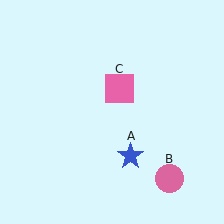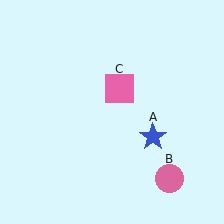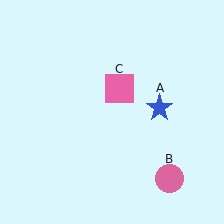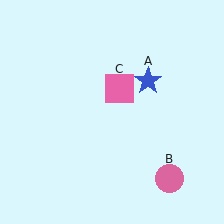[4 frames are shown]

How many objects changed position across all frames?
1 object changed position: blue star (object A).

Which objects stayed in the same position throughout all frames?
Pink circle (object B) and pink square (object C) remained stationary.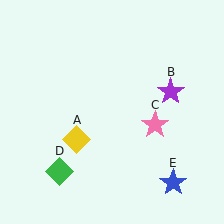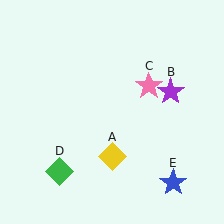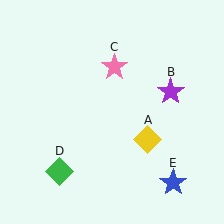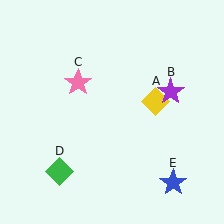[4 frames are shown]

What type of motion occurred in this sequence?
The yellow diamond (object A), pink star (object C) rotated counterclockwise around the center of the scene.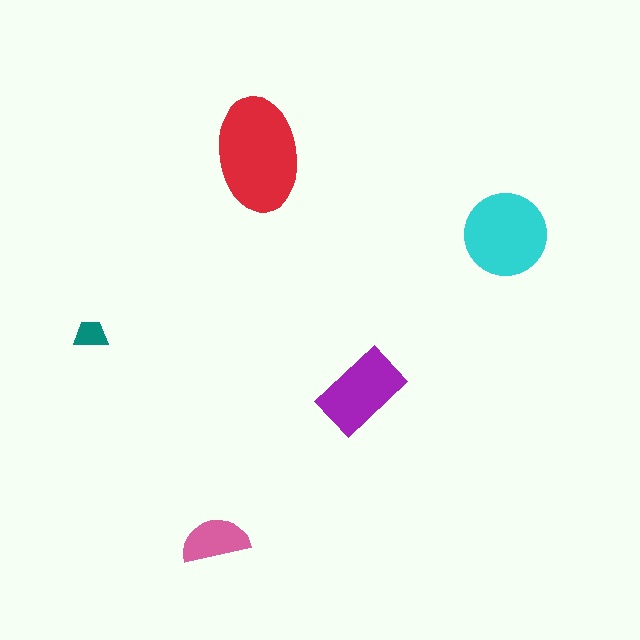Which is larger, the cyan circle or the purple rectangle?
The cyan circle.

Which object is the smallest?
The teal trapezoid.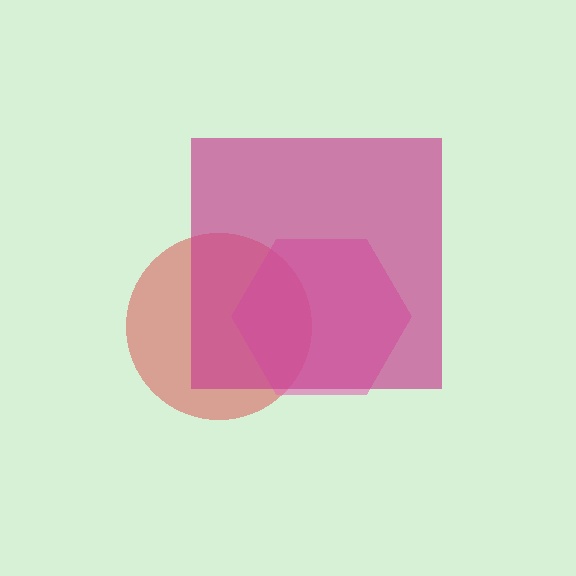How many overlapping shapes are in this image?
There are 3 overlapping shapes in the image.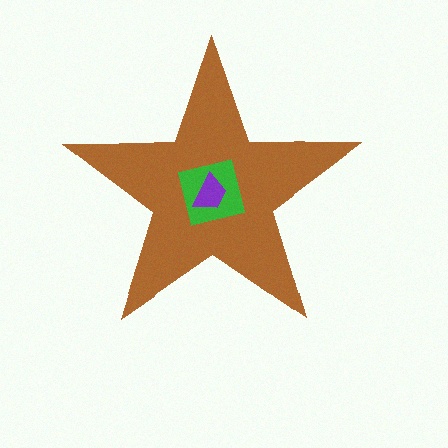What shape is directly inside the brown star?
The green square.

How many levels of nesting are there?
3.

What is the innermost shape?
The purple trapezoid.